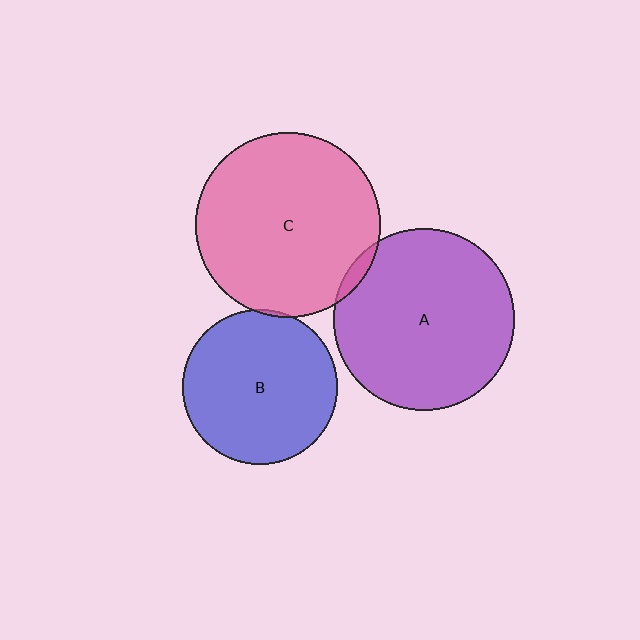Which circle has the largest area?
Circle C (pink).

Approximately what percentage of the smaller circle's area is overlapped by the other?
Approximately 5%.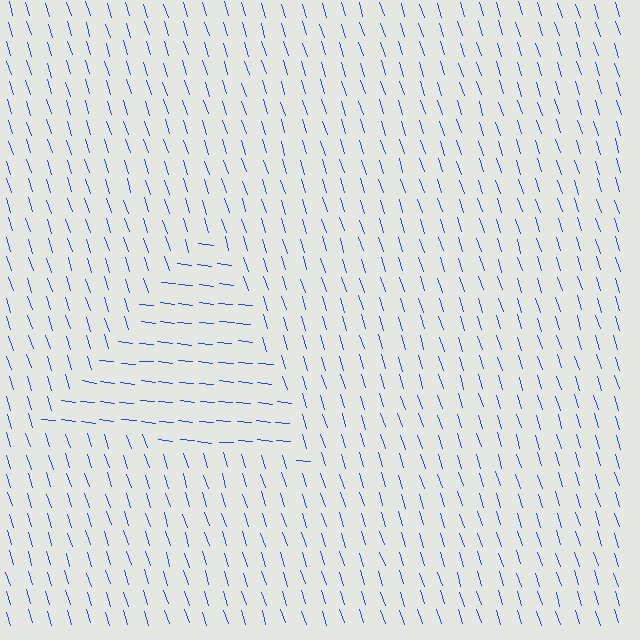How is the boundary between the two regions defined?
The boundary is defined purely by a change in line orientation (approximately 66 degrees difference). All lines are the same color and thickness.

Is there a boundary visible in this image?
Yes, there is a texture boundary formed by a change in line orientation.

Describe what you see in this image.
The image is filled with small blue line segments. A triangle region in the image has lines oriented differently from the surrounding lines, creating a visible texture boundary.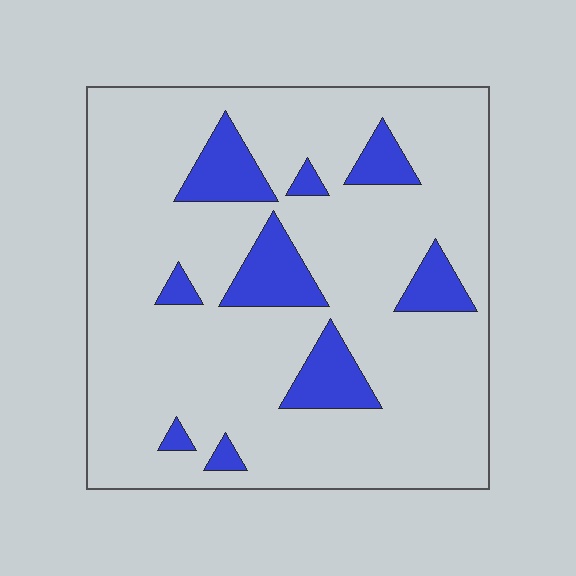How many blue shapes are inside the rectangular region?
9.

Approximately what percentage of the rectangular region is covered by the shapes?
Approximately 15%.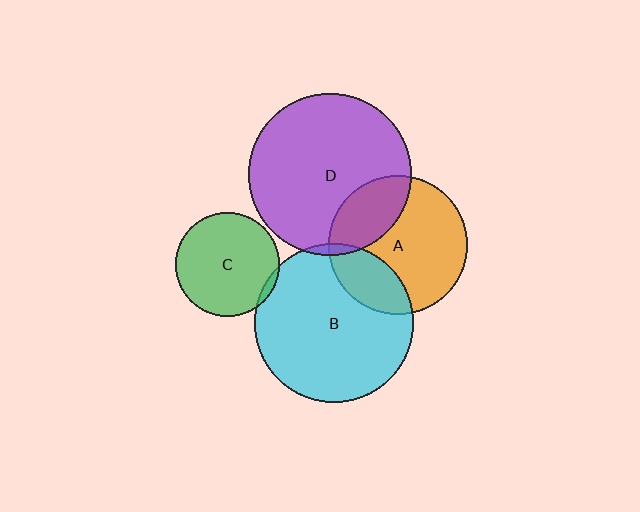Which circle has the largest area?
Circle D (purple).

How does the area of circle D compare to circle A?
Approximately 1.4 times.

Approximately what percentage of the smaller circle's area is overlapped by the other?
Approximately 30%.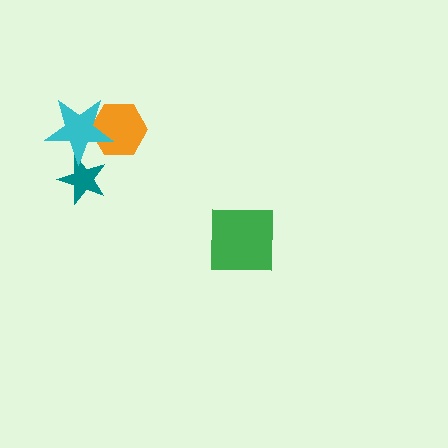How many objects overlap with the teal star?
1 object overlaps with the teal star.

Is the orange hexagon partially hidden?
Yes, it is partially covered by another shape.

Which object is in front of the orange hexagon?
The cyan star is in front of the orange hexagon.